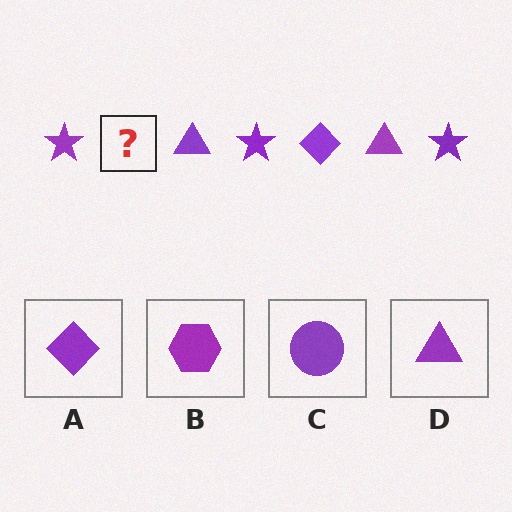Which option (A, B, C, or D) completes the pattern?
A.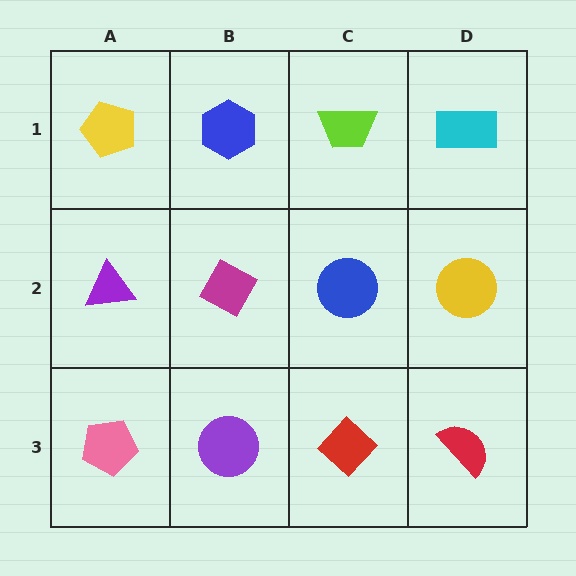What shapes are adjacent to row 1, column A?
A purple triangle (row 2, column A), a blue hexagon (row 1, column B).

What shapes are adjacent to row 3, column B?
A magenta diamond (row 2, column B), a pink pentagon (row 3, column A), a red diamond (row 3, column C).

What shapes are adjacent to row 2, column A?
A yellow pentagon (row 1, column A), a pink pentagon (row 3, column A), a magenta diamond (row 2, column B).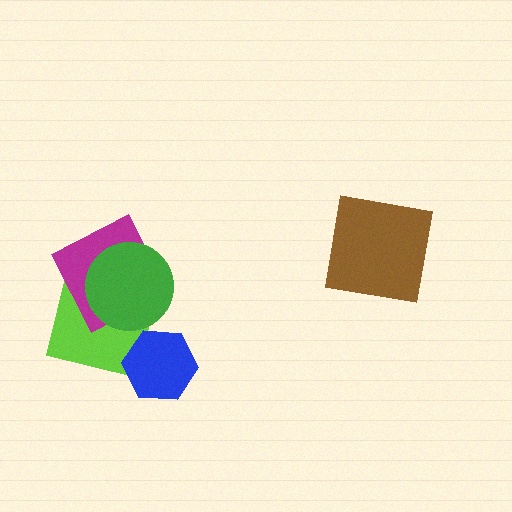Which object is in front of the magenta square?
The green circle is in front of the magenta square.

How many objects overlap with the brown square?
0 objects overlap with the brown square.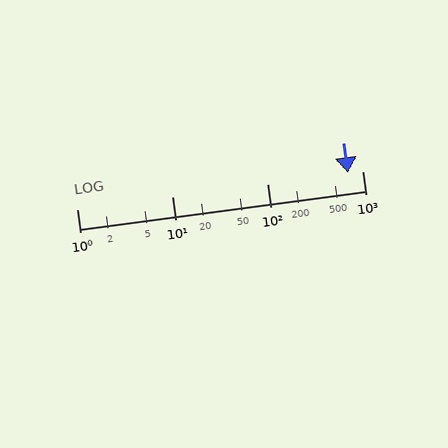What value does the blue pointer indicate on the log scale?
The pointer indicates approximately 710.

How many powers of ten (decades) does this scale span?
The scale spans 3 decades, from 1 to 1000.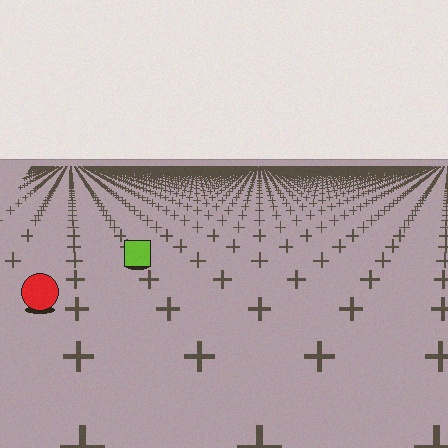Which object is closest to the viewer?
The red circle is closest. The texture marks near it are larger and more spread out.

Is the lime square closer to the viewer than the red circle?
No. The red circle is closer — you can tell from the texture gradient: the ground texture is coarser near it.